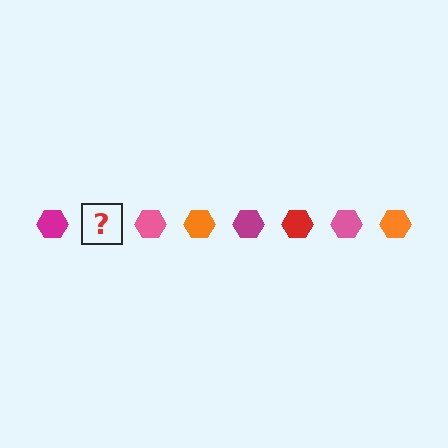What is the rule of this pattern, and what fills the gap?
The rule is that the pattern cycles through magenta, red, pink, orange hexagons. The gap should be filled with a red hexagon.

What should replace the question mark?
The question mark should be replaced with a red hexagon.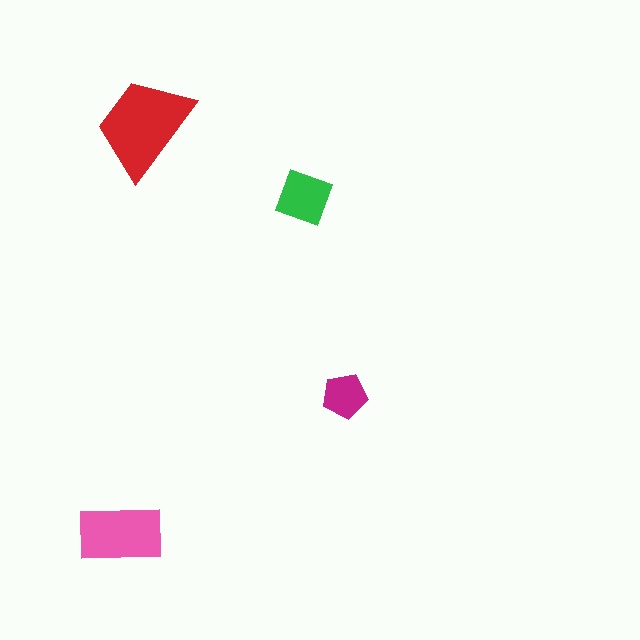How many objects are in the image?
There are 4 objects in the image.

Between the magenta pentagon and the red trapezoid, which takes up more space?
The red trapezoid.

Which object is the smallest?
The magenta pentagon.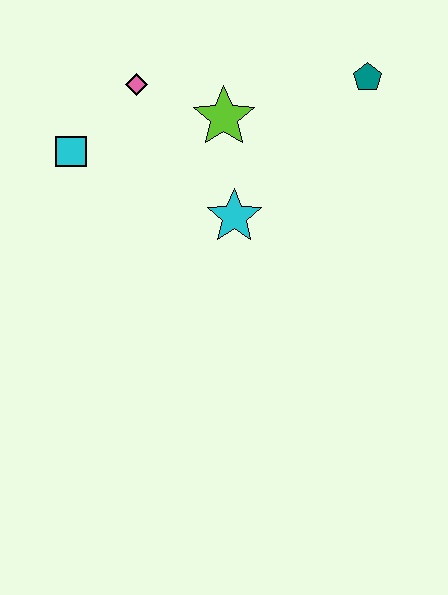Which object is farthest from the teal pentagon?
The cyan square is farthest from the teal pentagon.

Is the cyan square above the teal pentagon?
No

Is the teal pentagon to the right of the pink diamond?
Yes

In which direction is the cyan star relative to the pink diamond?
The cyan star is below the pink diamond.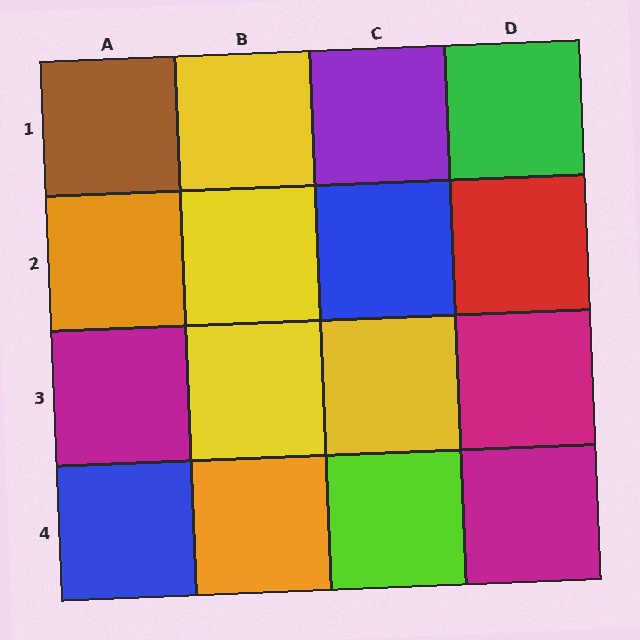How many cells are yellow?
4 cells are yellow.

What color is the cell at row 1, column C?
Purple.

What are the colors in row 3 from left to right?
Magenta, yellow, yellow, magenta.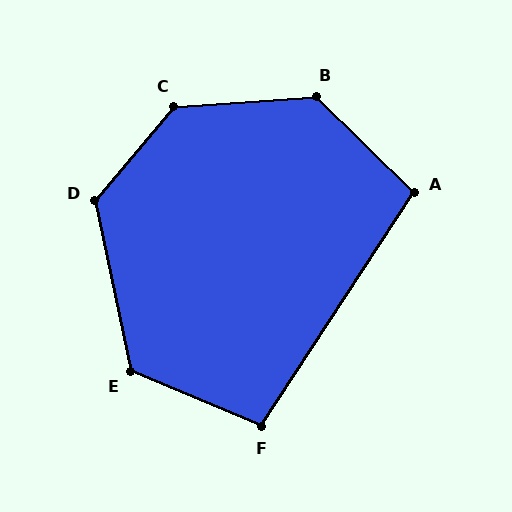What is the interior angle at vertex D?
Approximately 128 degrees (obtuse).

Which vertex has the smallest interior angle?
F, at approximately 100 degrees.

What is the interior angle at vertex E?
Approximately 125 degrees (obtuse).